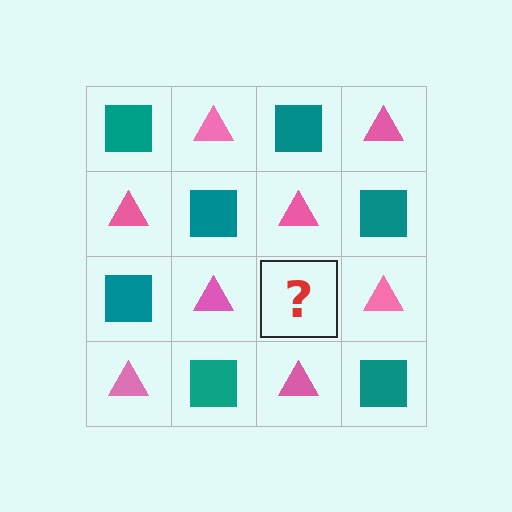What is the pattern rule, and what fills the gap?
The rule is that it alternates teal square and pink triangle in a checkerboard pattern. The gap should be filled with a teal square.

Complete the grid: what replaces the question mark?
The question mark should be replaced with a teal square.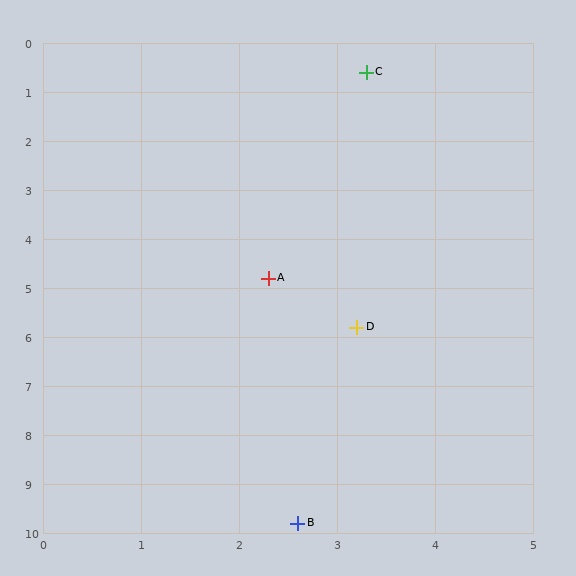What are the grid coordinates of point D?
Point D is at approximately (3.2, 5.8).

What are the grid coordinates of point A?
Point A is at approximately (2.3, 4.8).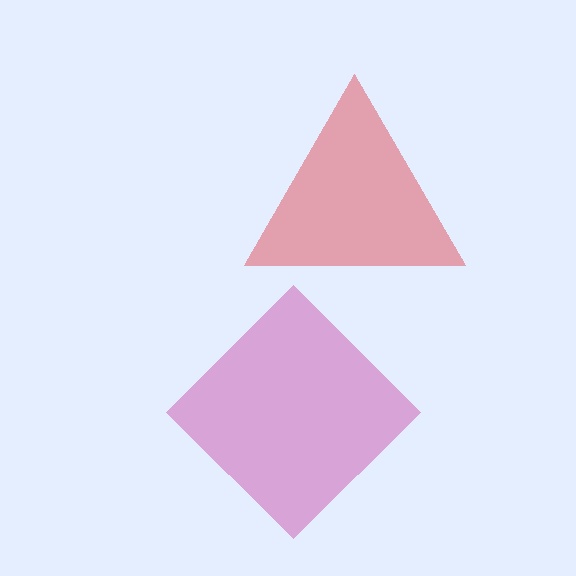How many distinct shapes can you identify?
There are 2 distinct shapes: a red triangle, a magenta diamond.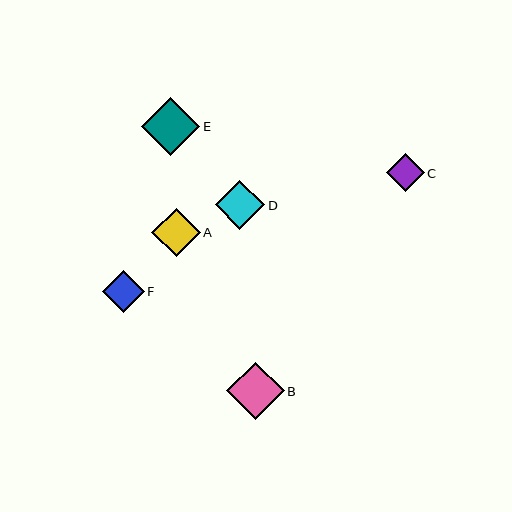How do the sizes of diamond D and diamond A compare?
Diamond D and diamond A are approximately the same size.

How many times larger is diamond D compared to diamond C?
Diamond D is approximately 1.3 times the size of diamond C.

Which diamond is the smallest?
Diamond C is the smallest with a size of approximately 38 pixels.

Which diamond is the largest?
Diamond E is the largest with a size of approximately 59 pixels.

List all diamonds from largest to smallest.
From largest to smallest: E, B, D, A, F, C.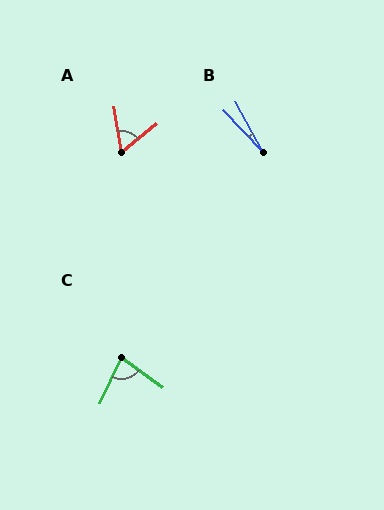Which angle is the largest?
C, at approximately 79 degrees.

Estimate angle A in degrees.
Approximately 60 degrees.